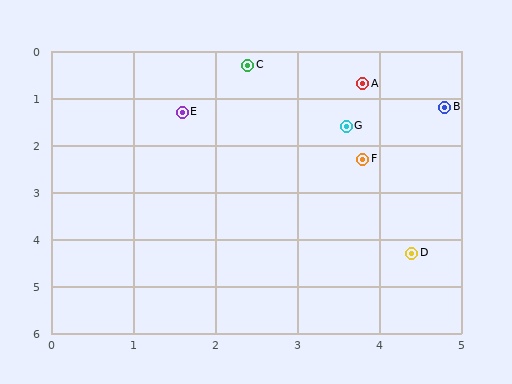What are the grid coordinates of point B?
Point B is at approximately (4.8, 1.2).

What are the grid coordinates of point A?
Point A is at approximately (3.8, 0.7).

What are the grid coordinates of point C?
Point C is at approximately (2.4, 0.3).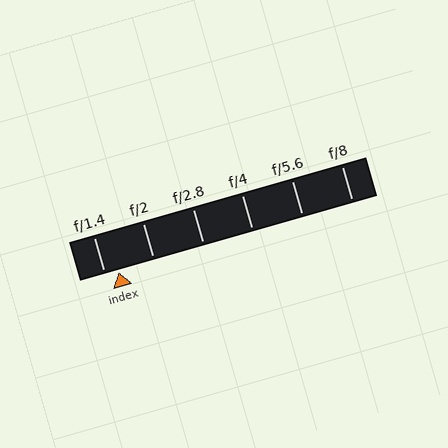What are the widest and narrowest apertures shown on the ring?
The widest aperture shown is f/1.4 and the narrowest is f/8.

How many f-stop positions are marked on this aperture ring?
There are 6 f-stop positions marked.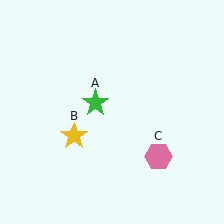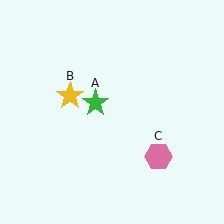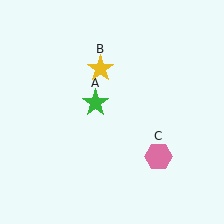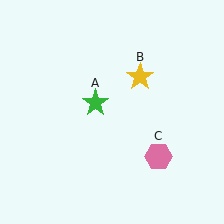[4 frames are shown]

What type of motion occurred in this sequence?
The yellow star (object B) rotated clockwise around the center of the scene.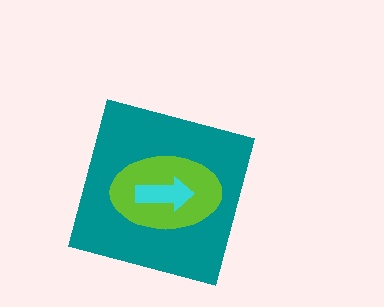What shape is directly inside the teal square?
The lime ellipse.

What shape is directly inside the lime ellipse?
The cyan arrow.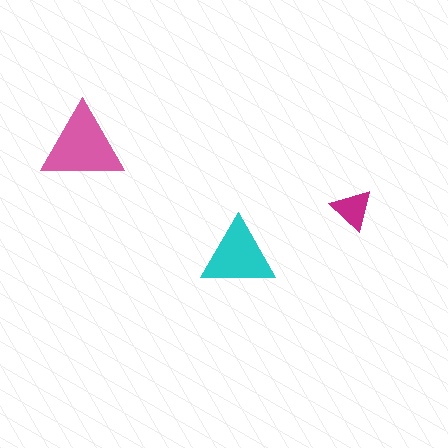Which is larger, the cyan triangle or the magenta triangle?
The cyan one.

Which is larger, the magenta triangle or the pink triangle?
The pink one.